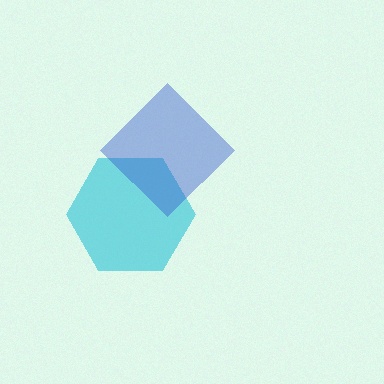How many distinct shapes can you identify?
There are 2 distinct shapes: a cyan hexagon, a blue diamond.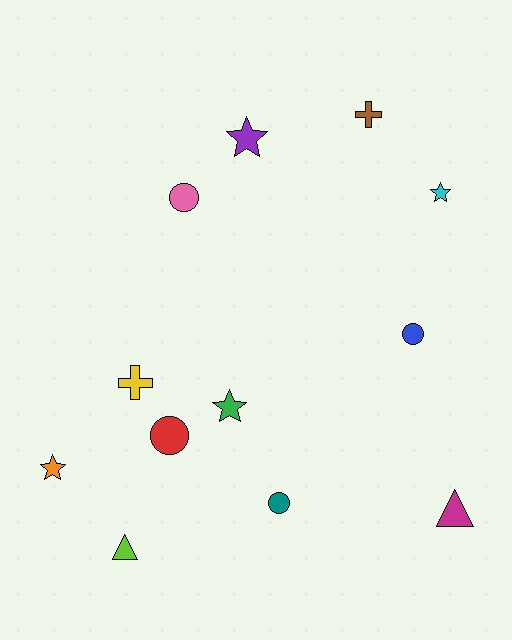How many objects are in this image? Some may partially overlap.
There are 12 objects.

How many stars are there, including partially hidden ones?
There are 4 stars.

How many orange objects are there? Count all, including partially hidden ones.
There is 1 orange object.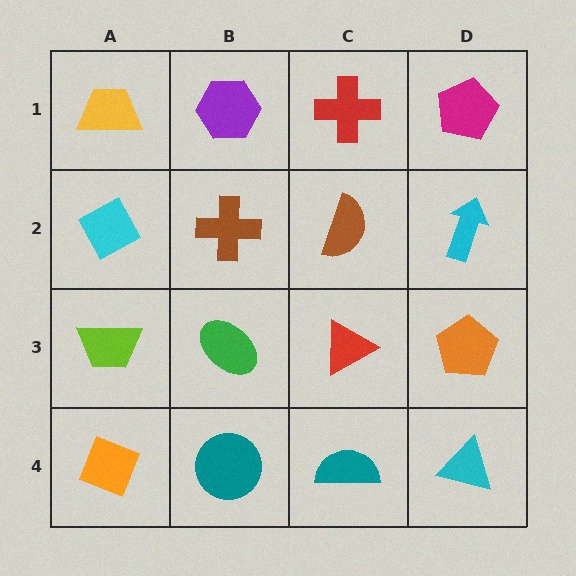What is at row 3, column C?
A red triangle.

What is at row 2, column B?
A brown cross.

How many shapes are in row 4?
4 shapes.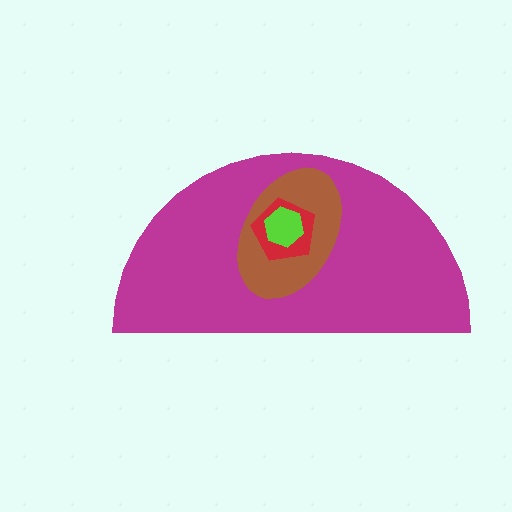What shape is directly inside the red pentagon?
The lime hexagon.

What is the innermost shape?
The lime hexagon.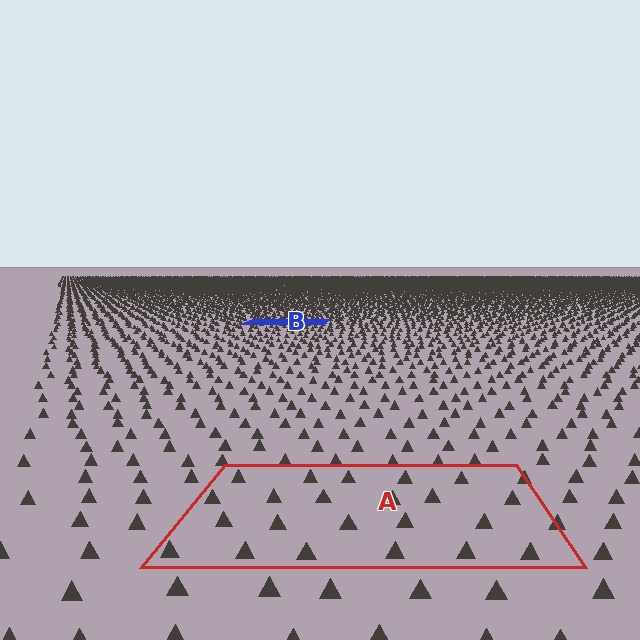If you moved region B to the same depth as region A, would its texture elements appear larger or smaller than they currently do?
They would appear larger. At a closer depth, the same texture elements are projected at a bigger on-screen size.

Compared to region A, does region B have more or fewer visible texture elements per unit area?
Region B has more texture elements per unit area — they are packed more densely because it is farther away.